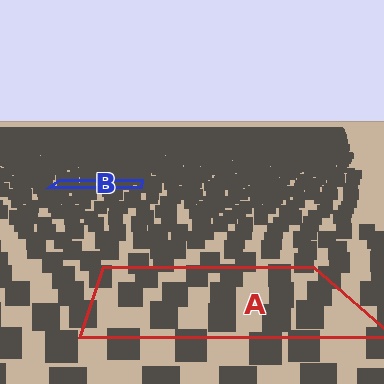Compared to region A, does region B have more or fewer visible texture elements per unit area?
Region B has more texture elements per unit area — they are packed more densely because it is farther away.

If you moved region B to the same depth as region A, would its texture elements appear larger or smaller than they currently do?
They would appear larger. At a closer depth, the same texture elements are projected at a bigger on-screen size.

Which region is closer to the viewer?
Region A is closer. The texture elements there are larger and more spread out.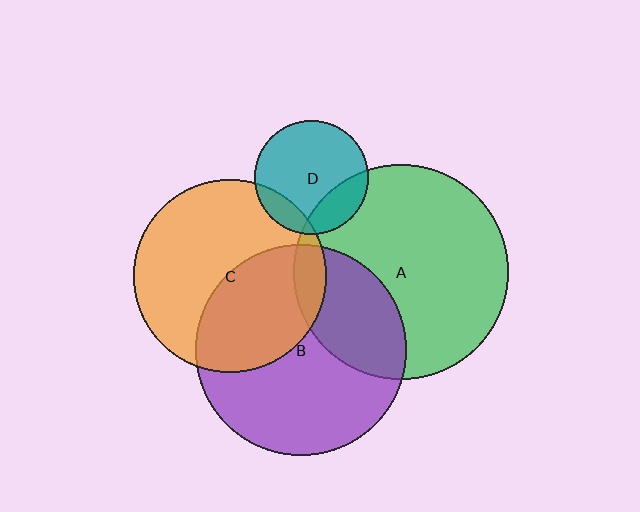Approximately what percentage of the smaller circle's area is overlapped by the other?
Approximately 40%.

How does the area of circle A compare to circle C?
Approximately 1.2 times.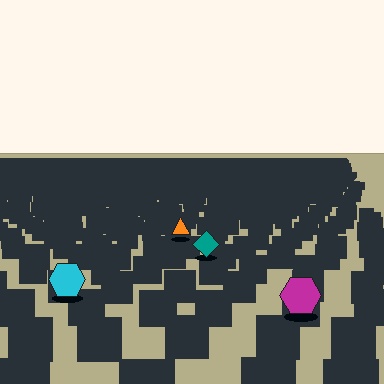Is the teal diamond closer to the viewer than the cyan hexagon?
No. The cyan hexagon is closer — you can tell from the texture gradient: the ground texture is coarser near it.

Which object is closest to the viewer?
The magenta hexagon is closest. The texture marks near it are larger and more spread out.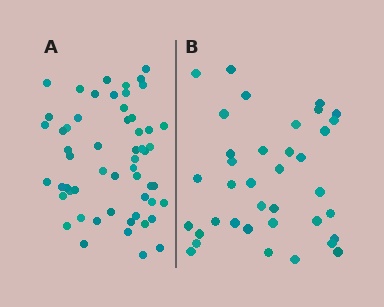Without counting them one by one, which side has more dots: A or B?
Region A (the left region) has more dots.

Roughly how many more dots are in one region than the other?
Region A has approximately 20 more dots than region B.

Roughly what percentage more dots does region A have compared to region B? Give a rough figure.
About 50% more.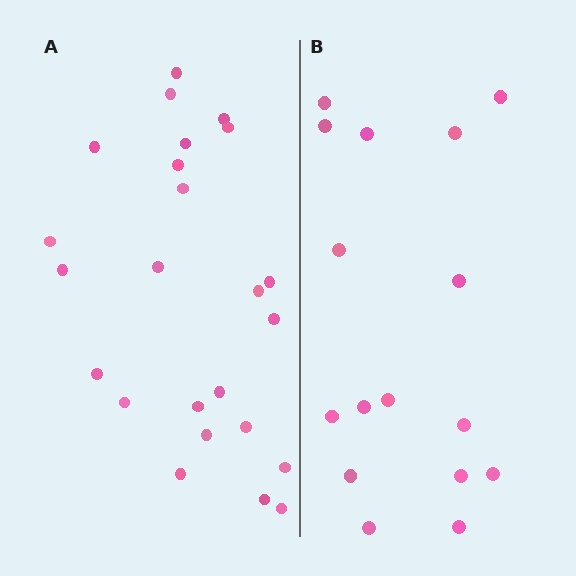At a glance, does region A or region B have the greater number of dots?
Region A (the left region) has more dots.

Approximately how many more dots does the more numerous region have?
Region A has roughly 8 or so more dots than region B.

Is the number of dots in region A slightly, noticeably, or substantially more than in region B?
Region A has substantially more. The ratio is roughly 1.5 to 1.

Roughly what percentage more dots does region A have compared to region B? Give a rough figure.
About 50% more.